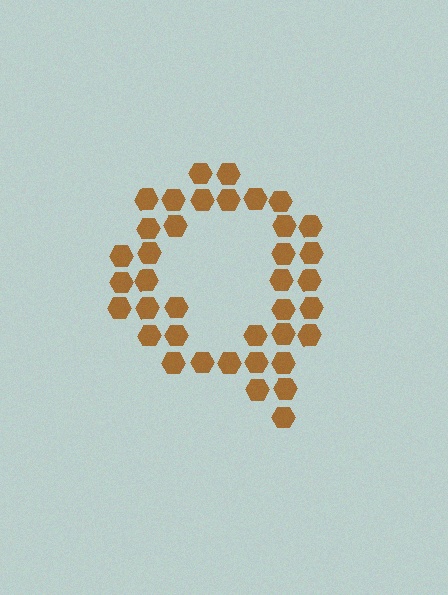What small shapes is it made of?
It is made of small hexagons.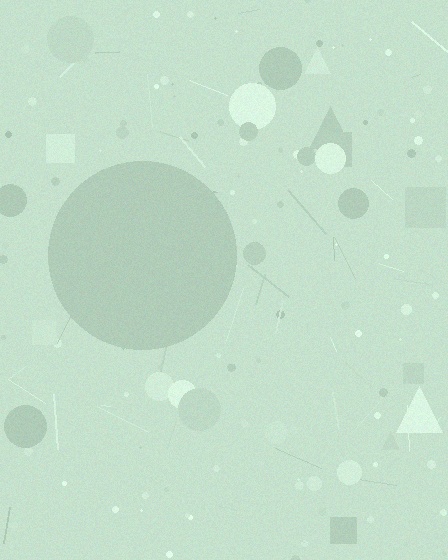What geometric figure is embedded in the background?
A circle is embedded in the background.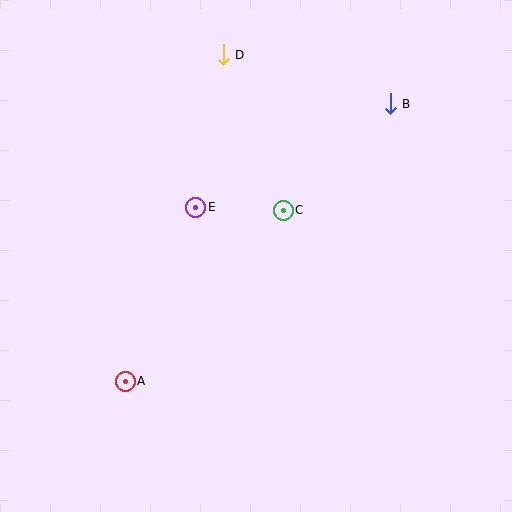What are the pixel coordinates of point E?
Point E is at (196, 207).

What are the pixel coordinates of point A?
Point A is at (125, 382).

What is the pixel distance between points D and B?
The distance between D and B is 174 pixels.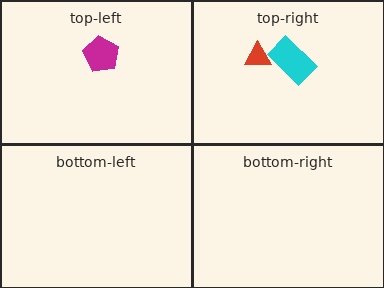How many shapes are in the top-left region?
1.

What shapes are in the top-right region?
The red triangle, the cyan rectangle.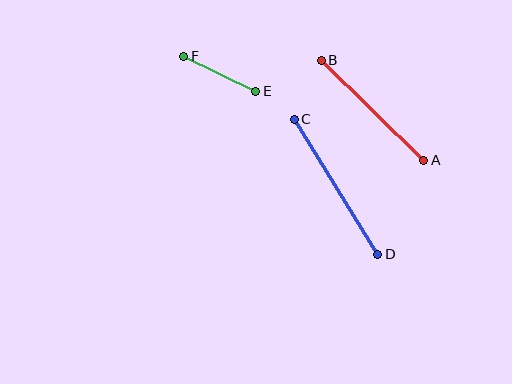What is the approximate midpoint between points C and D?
The midpoint is at approximately (336, 187) pixels.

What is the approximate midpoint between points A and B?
The midpoint is at approximately (372, 110) pixels.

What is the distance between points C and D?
The distance is approximately 159 pixels.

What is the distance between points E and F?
The distance is approximately 80 pixels.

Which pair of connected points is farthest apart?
Points C and D are farthest apart.